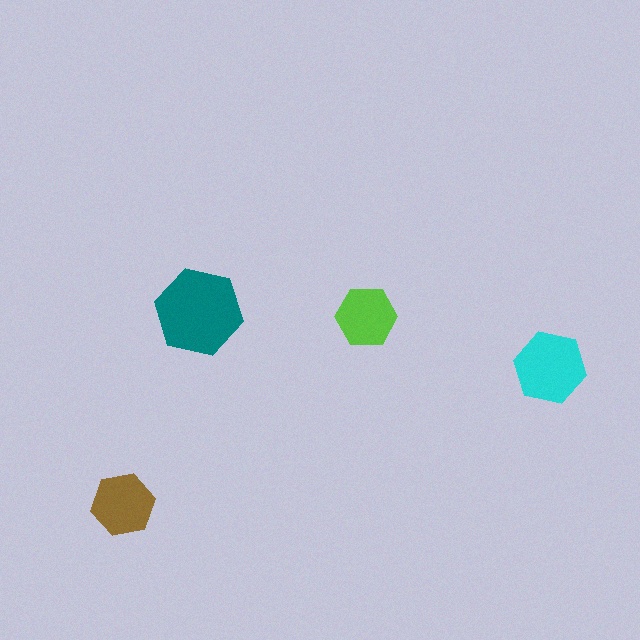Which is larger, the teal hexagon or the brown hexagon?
The teal one.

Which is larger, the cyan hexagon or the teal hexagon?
The teal one.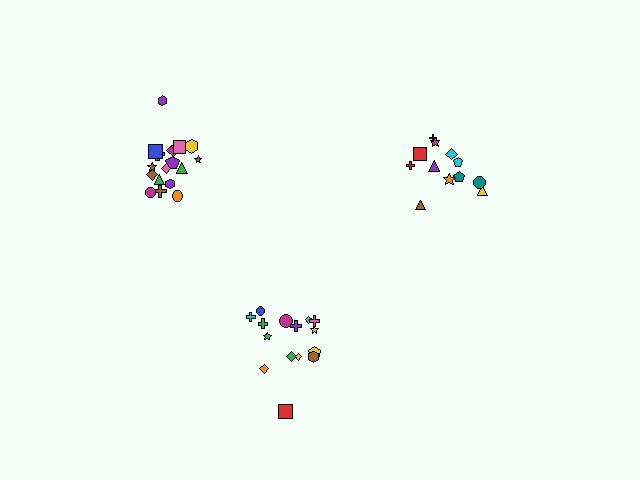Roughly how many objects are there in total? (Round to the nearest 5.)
Roughly 45 objects in total.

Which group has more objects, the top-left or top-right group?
The top-left group.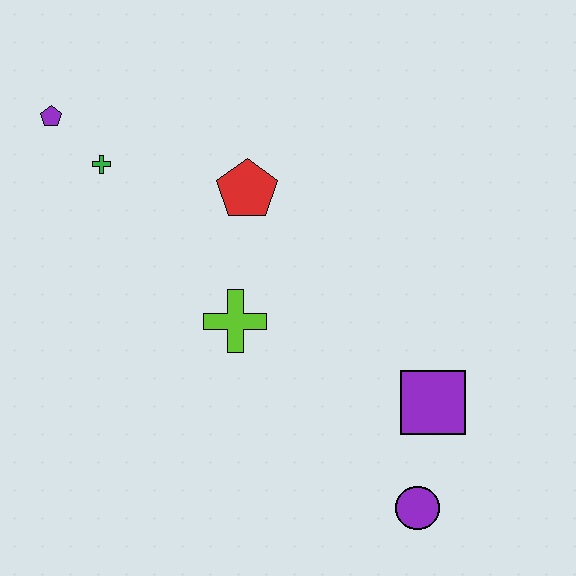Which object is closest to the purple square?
The purple circle is closest to the purple square.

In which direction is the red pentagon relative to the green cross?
The red pentagon is to the right of the green cross.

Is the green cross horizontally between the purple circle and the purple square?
No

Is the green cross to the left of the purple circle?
Yes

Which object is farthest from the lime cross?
The purple pentagon is farthest from the lime cross.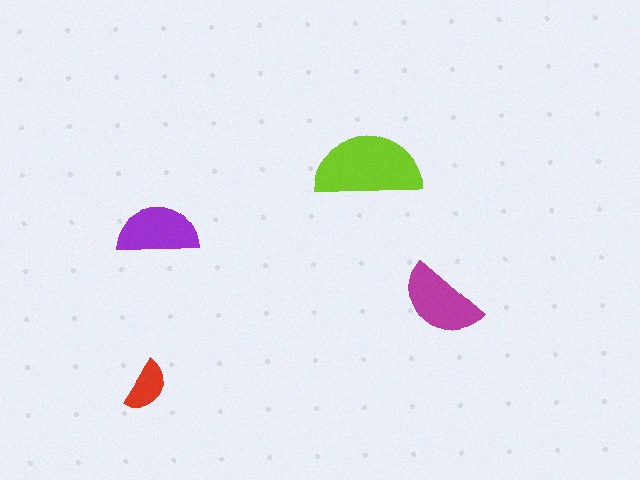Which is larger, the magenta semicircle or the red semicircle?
The magenta one.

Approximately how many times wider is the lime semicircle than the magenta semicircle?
About 1.5 times wider.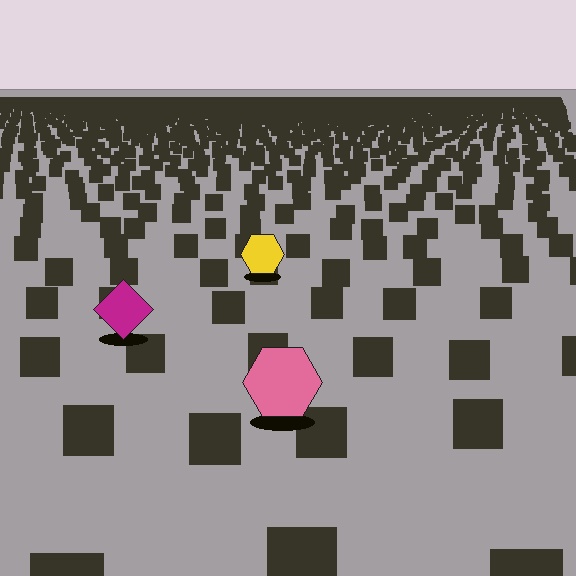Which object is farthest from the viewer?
The yellow hexagon is farthest from the viewer. It appears smaller and the ground texture around it is denser.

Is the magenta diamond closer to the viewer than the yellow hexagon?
Yes. The magenta diamond is closer — you can tell from the texture gradient: the ground texture is coarser near it.